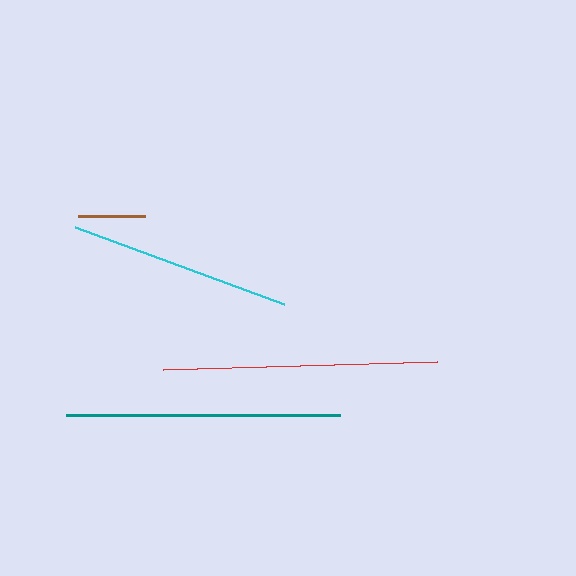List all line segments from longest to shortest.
From longest to shortest: red, teal, cyan, brown.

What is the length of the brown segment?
The brown segment is approximately 67 pixels long.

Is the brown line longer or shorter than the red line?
The red line is longer than the brown line.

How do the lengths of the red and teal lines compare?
The red and teal lines are approximately the same length.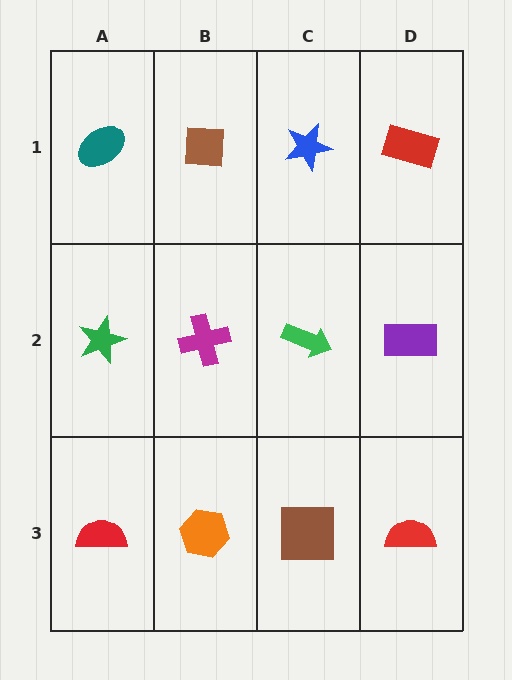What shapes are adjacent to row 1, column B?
A magenta cross (row 2, column B), a teal ellipse (row 1, column A), a blue star (row 1, column C).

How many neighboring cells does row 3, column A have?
2.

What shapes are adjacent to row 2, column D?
A red rectangle (row 1, column D), a red semicircle (row 3, column D), a green arrow (row 2, column C).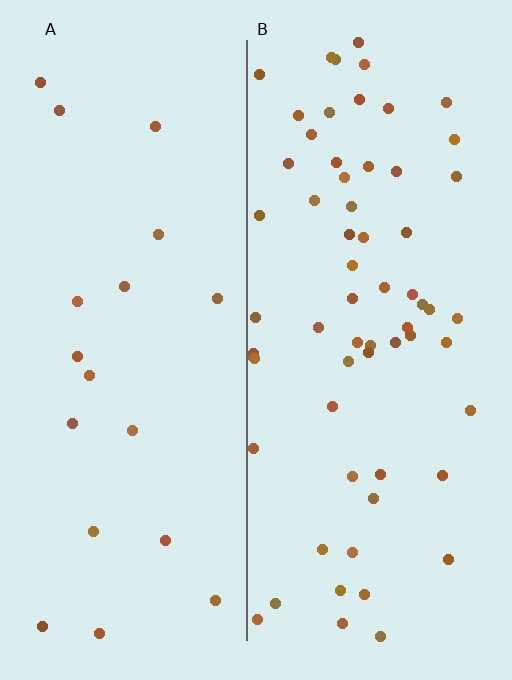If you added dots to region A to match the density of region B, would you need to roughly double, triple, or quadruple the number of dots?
Approximately triple.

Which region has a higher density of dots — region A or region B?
B (the right).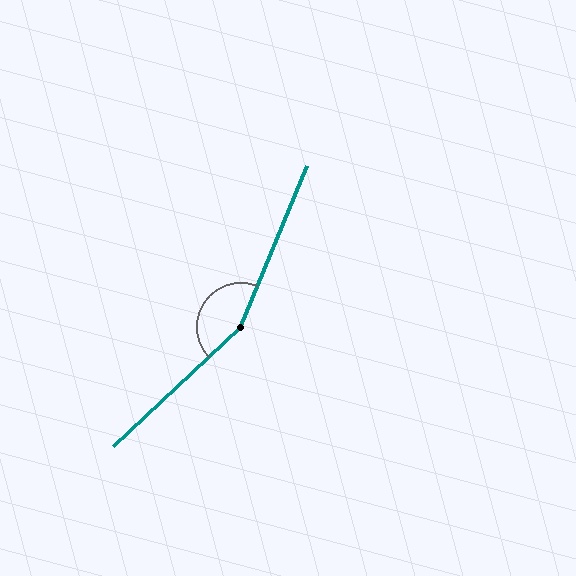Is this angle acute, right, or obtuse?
It is obtuse.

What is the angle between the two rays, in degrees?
Approximately 155 degrees.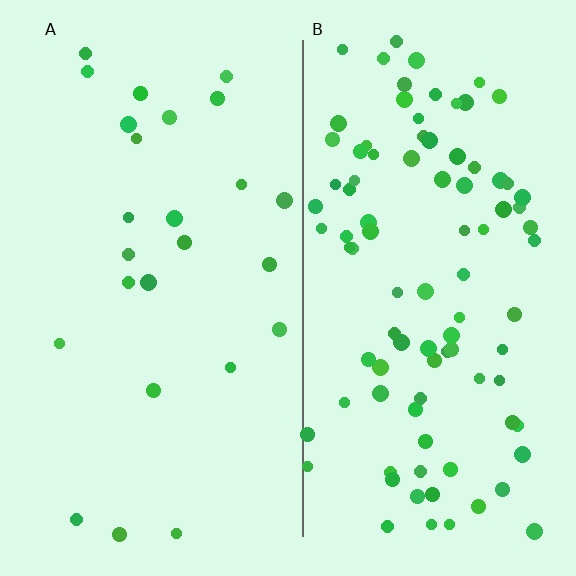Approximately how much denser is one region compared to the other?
Approximately 3.8× — region B over region A.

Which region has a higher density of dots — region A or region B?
B (the right).